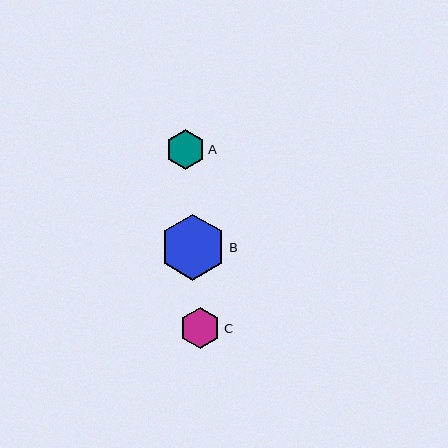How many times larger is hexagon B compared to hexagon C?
Hexagon B is approximately 1.6 times the size of hexagon C.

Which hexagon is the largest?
Hexagon B is the largest with a size of approximately 66 pixels.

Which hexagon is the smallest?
Hexagon A is the smallest with a size of approximately 40 pixels.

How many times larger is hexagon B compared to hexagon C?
Hexagon B is approximately 1.6 times the size of hexagon C.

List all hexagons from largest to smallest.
From largest to smallest: B, C, A.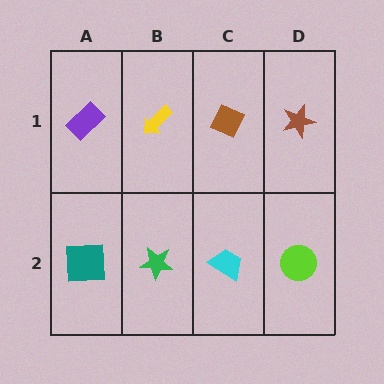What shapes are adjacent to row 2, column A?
A purple rectangle (row 1, column A), a green star (row 2, column B).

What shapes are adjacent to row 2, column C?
A brown diamond (row 1, column C), a green star (row 2, column B), a lime circle (row 2, column D).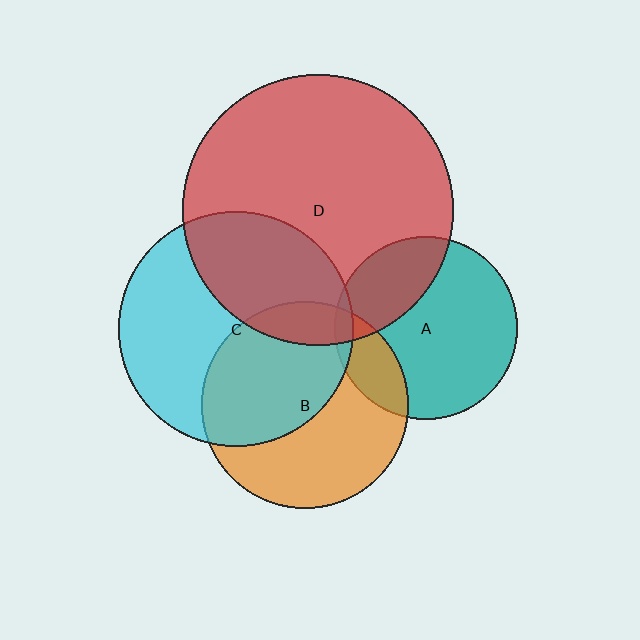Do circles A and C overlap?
Yes.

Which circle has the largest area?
Circle D (red).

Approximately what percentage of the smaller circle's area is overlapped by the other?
Approximately 5%.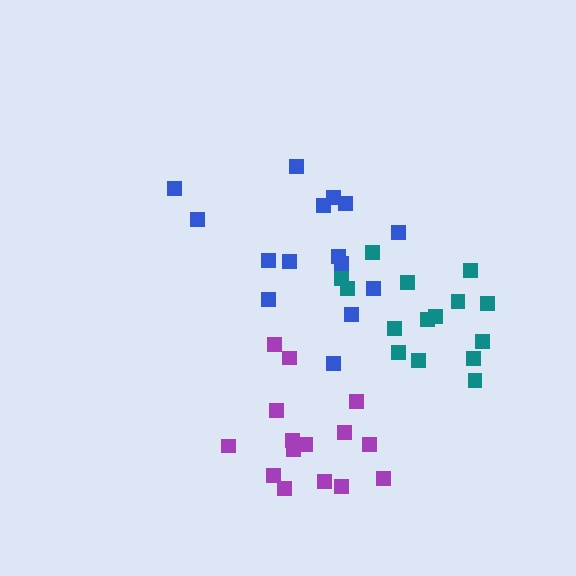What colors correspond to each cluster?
The clusters are colored: blue, teal, purple.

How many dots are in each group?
Group 1: 15 dots, Group 2: 15 dots, Group 3: 15 dots (45 total).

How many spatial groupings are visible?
There are 3 spatial groupings.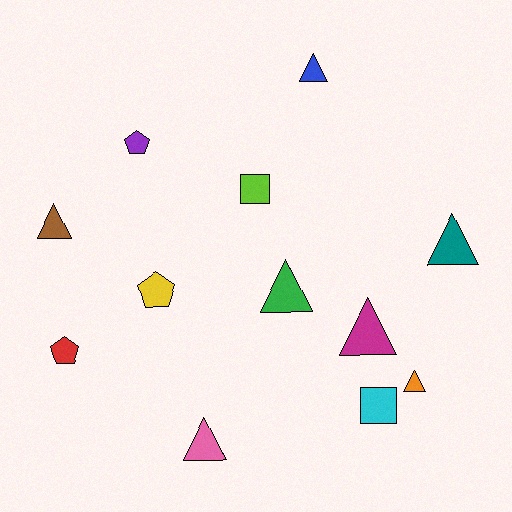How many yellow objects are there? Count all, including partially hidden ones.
There is 1 yellow object.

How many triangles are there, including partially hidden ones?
There are 7 triangles.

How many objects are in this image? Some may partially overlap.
There are 12 objects.